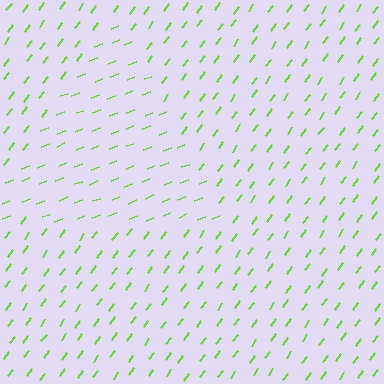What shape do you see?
I see a triangle.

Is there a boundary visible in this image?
Yes, there is a texture boundary formed by a change in line orientation.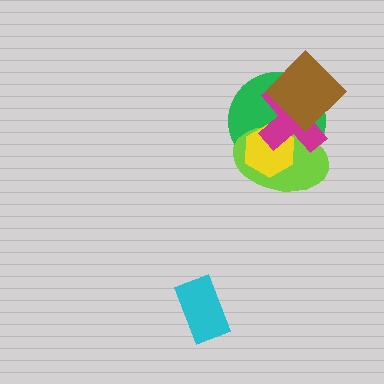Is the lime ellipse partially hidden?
Yes, it is partially covered by another shape.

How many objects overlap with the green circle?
4 objects overlap with the green circle.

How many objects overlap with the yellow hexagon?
3 objects overlap with the yellow hexagon.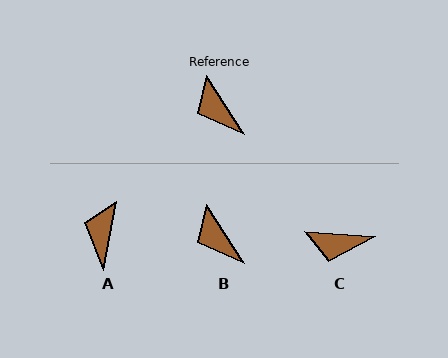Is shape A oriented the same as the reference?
No, it is off by about 43 degrees.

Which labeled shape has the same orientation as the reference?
B.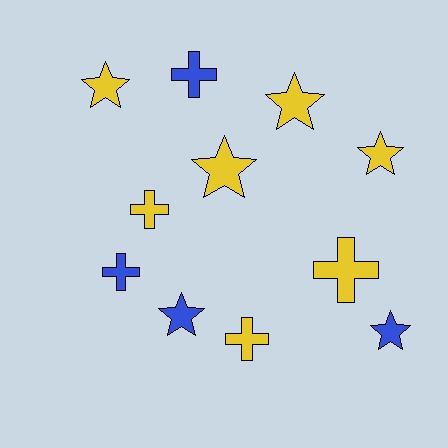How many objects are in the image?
There are 11 objects.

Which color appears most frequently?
Yellow, with 7 objects.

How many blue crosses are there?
There are 2 blue crosses.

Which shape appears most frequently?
Star, with 6 objects.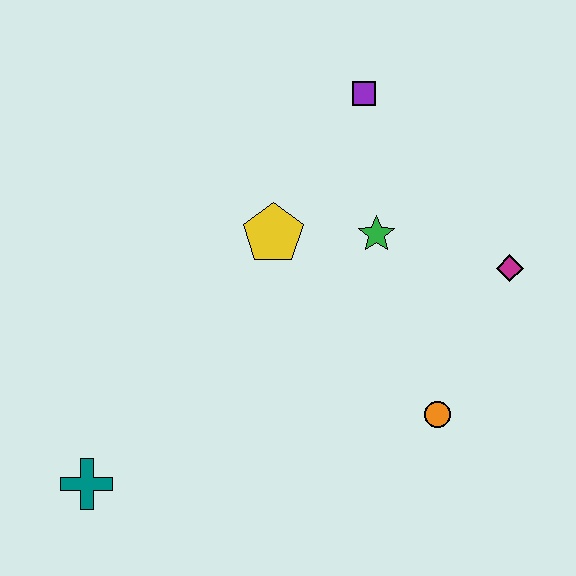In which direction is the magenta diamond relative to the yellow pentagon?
The magenta diamond is to the right of the yellow pentagon.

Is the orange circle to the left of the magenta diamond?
Yes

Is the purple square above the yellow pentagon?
Yes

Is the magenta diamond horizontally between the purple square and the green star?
No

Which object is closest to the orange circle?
The magenta diamond is closest to the orange circle.